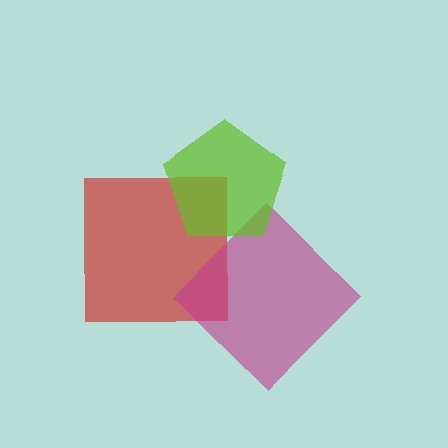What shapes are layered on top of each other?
The layered shapes are: a red square, a magenta diamond, a lime pentagon.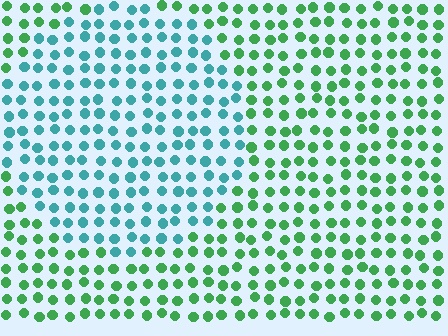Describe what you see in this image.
The image is filled with small green elements in a uniform arrangement. A circle-shaped region is visible where the elements are tinted to a slightly different hue, forming a subtle color boundary.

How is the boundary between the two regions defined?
The boundary is defined purely by a slight shift in hue (about 49 degrees). Spacing, size, and orientation are identical on both sides.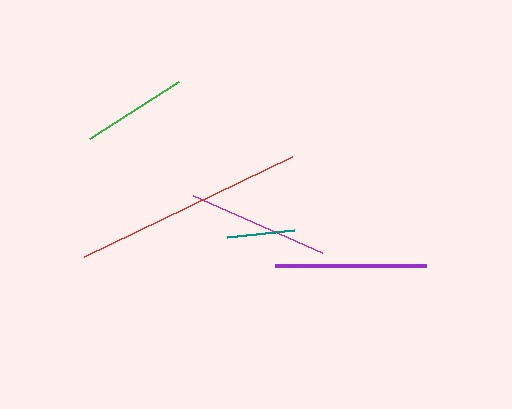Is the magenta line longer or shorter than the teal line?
The magenta line is longer than the teal line.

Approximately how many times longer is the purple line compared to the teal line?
The purple line is approximately 2.2 times the length of the teal line.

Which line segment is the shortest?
The teal line is the shortest at approximately 68 pixels.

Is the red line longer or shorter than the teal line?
The red line is longer than the teal line.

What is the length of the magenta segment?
The magenta segment is approximately 141 pixels long.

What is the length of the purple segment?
The purple segment is approximately 151 pixels long.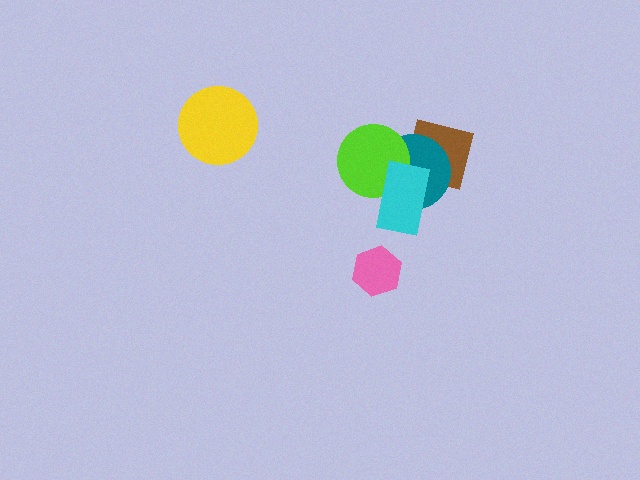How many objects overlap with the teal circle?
3 objects overlap with the teal circle.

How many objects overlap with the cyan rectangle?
3 objects overlap with the cyan rectangle.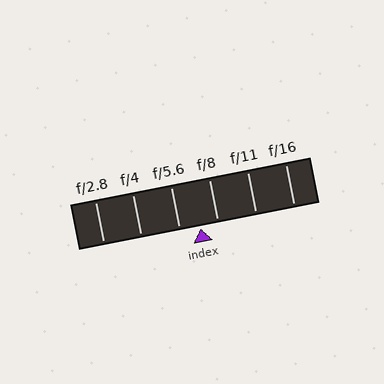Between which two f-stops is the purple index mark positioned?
The index mark is between f/5.6 and f/8.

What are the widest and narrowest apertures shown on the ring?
The widest aperture shown is f/2.8 and the narrowest is f/16.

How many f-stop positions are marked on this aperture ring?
There are 6 f-stop positions marked.